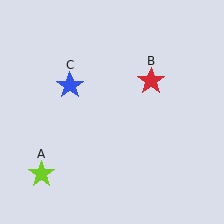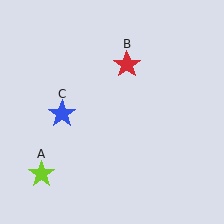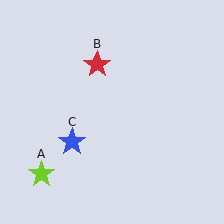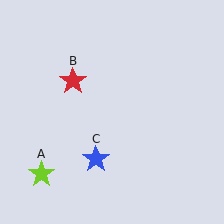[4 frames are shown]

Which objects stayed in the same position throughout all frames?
Lime star (object A) remained stationary.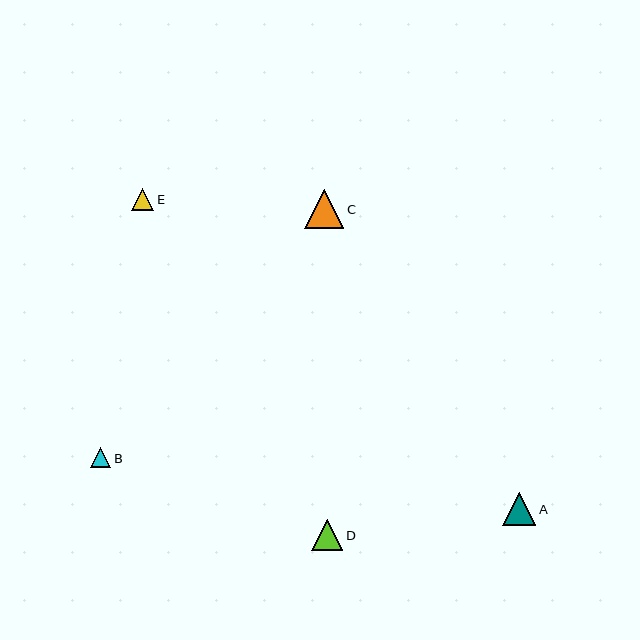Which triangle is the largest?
Triangle C is the largest with a size of approximately 39 pixels.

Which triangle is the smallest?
Triangle B is the smallest with a size of approximately 21 pixels.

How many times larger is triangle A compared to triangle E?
Triangle A is approximately 1.5 times the size of triangle E.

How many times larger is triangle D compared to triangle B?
Triangle D is approximately 1.5 times the size of triangle B.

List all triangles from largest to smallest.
From largest to smallest: C, A, D, E, B.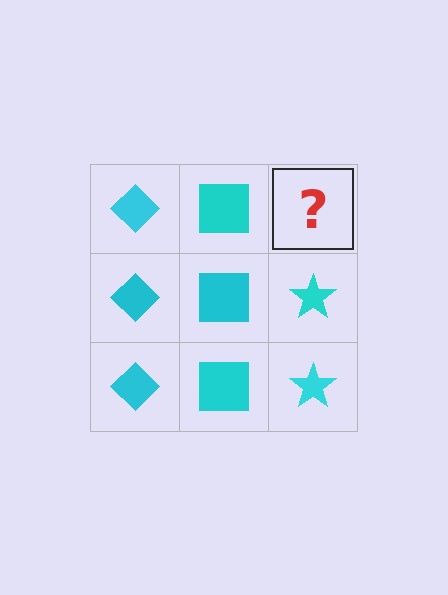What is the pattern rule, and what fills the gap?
The rule is that each column has a consistent shape. The gap should be filled with a cyan star.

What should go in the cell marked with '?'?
The missing cell should contain a cyan star.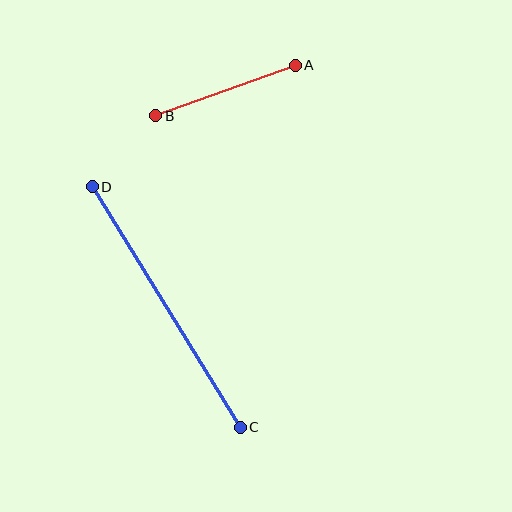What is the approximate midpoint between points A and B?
The midpoint is at approximately (226, 91) pixels.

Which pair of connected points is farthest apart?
Points C and D are farthest apart.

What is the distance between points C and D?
The distance is approximately 282 pixels.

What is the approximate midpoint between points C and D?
The midpoint is at approximately (166, 307) pixels.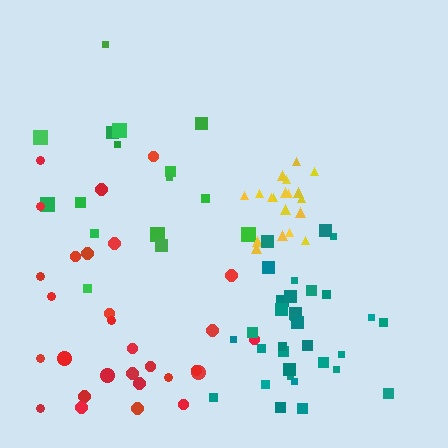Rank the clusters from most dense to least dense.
yellow, teal, red, green.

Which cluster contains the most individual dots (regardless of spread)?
Teal (33).